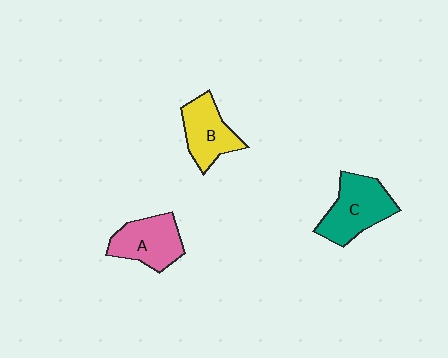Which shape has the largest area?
Shape C (teal).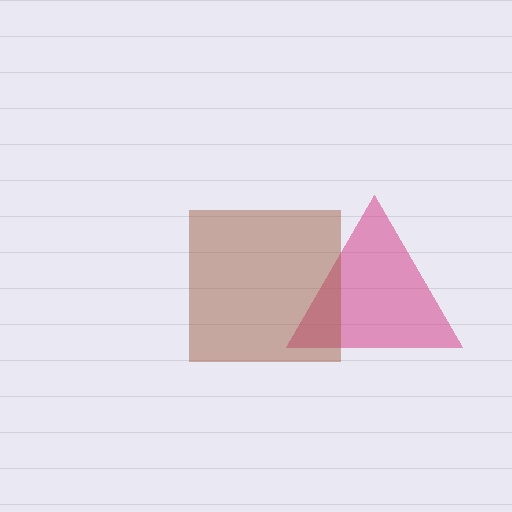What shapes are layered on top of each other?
The layered shapes are: a magenta triangle, a brown square.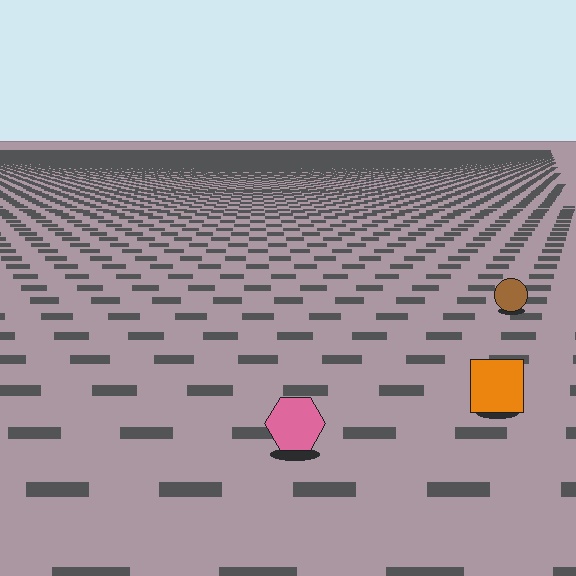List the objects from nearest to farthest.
From nearest to farthest: the pink hexagon, the orange square, the brown circle.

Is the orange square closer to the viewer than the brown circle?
Yes. The orange square is closer — you can tell from the texture gradient: the ground texture is coarser near it.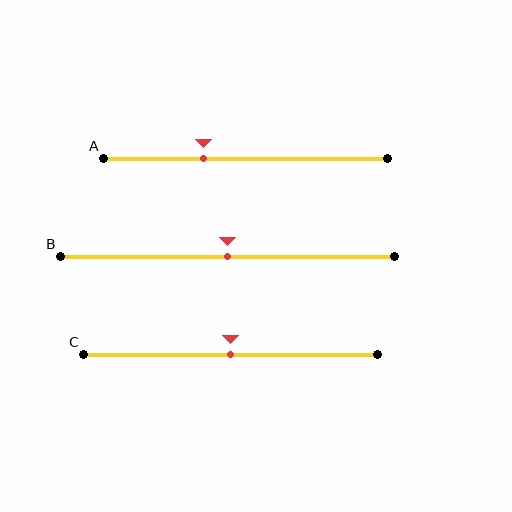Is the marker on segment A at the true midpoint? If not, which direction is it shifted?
No, the marker on segment A is shifted to the left by about 15% of the segment length.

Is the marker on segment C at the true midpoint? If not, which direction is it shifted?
Yes, the marker on segment C is at the true midpoint.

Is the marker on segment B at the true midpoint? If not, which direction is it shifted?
Yes, the marker on segment B is at the true midpoint.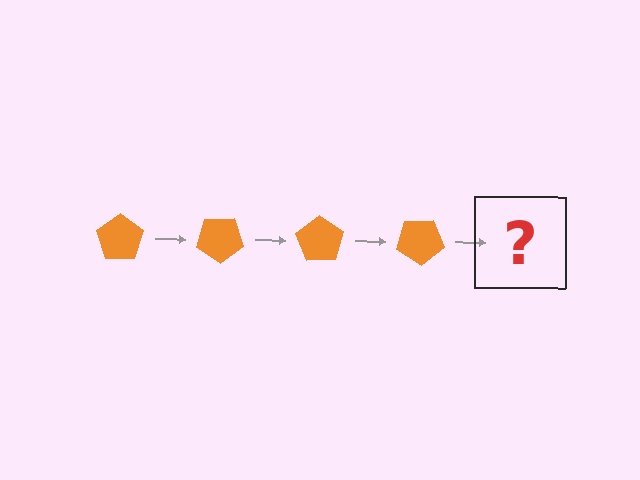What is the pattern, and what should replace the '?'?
The pattern is that the pentagon rotates 35 degrees each step. The '?' should be an orange pentagon rotated 140 degrees.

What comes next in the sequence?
The next element should be an orange pentagon rotated 140 degrees.